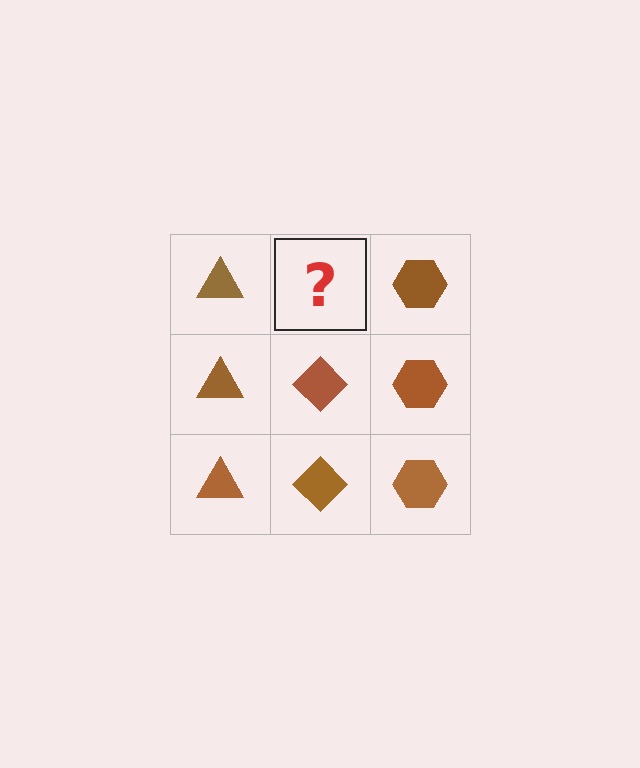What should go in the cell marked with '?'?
The missing cell should contain a brown diamond.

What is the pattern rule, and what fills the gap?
The rule is that each column has a consistent shape. The gap should be filled with a brown diamond.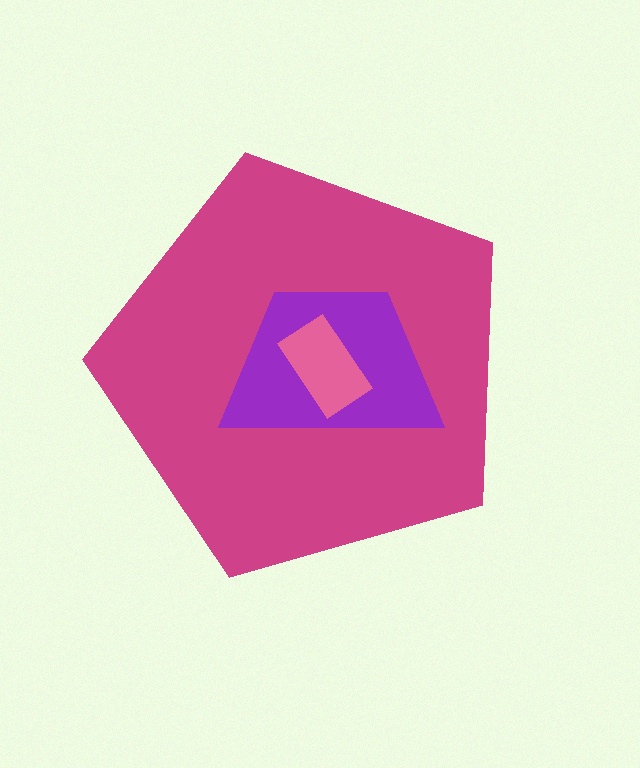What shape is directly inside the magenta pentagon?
The purple trapezoid.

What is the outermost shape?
The magenta pentagon.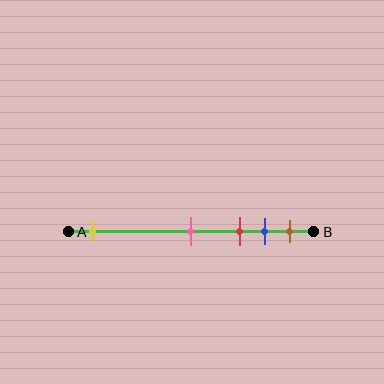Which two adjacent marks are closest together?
The blue and brown marks are the closest adjacent pair.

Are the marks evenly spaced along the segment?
No, the marks are not evenly spaced.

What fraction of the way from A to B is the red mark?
The red mark is approximately 70% (0.7) of the way from A to B.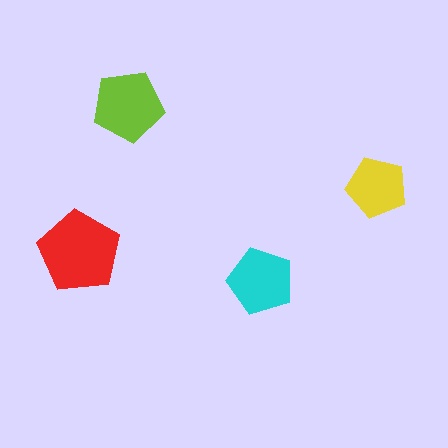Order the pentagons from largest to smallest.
the red one, the lime one, the cyan one, the yellow one.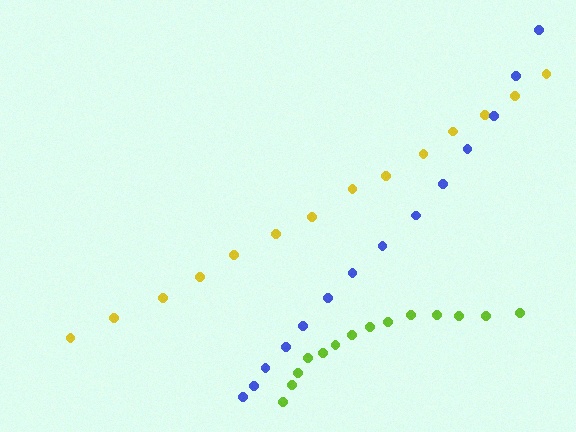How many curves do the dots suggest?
There are 3 distinct paths.